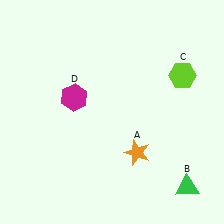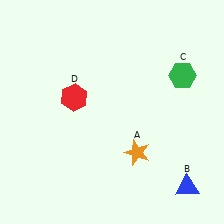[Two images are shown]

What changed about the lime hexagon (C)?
In Image 1, C is lime. In Image 2, it changed to green.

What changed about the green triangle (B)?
In Image 1, B is green. In Image 2, it changed to blue.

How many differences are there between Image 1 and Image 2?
There are 3 differences between the two images.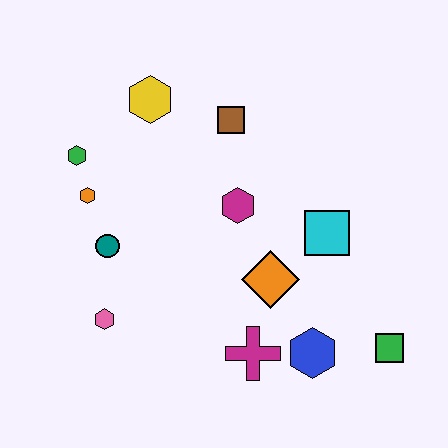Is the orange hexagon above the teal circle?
Yes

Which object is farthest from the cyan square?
The green hexagon is farthest from the cyan square.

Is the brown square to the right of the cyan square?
No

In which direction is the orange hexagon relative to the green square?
The orange hexagon is to the left of the green square.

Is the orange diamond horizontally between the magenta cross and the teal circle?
No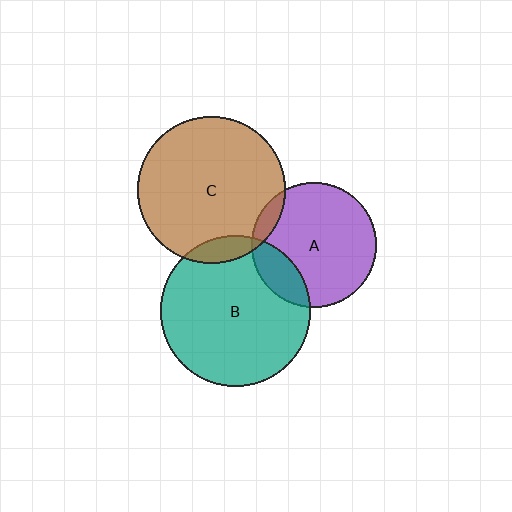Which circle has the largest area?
Circle B (teal).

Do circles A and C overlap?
Yes.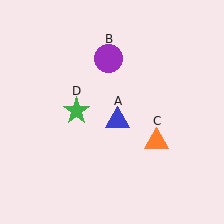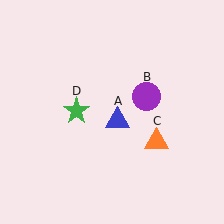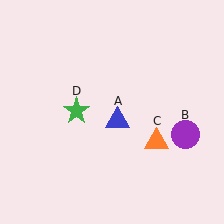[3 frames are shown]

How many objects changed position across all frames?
1 object changed position: purple circle (object B).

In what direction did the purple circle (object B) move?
The purple circle (object B) moved down and to the right.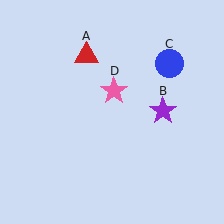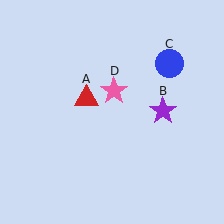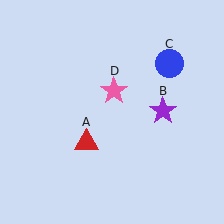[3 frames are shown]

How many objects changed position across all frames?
1 object changed position: red triangle (object A).